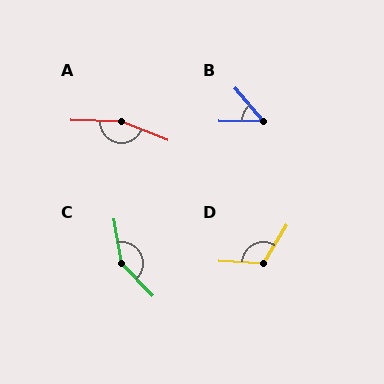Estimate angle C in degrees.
Approximately 146 degrees.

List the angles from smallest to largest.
B (49°), D (118°), C (146°), A (159°).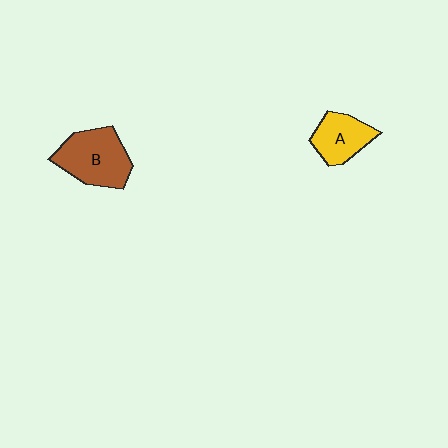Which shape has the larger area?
Shape B (brown).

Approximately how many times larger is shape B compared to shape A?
Approximately 1.5 times.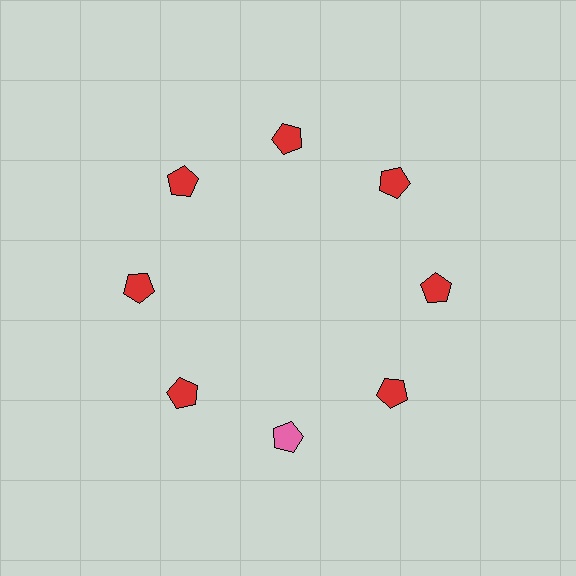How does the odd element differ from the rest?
It has a different color: pink instead of red.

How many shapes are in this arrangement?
There are 8 shapes arranged in a ring pattern.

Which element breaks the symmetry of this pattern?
The pink pentagon at roughly the 6 o'clock position breaks the symmetry. All other shapes are red pentagons.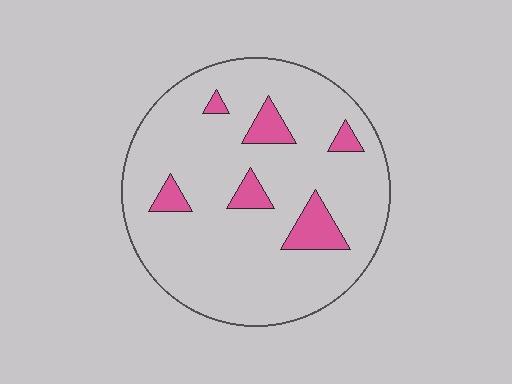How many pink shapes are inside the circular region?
6.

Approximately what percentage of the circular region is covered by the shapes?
Approximately 10%.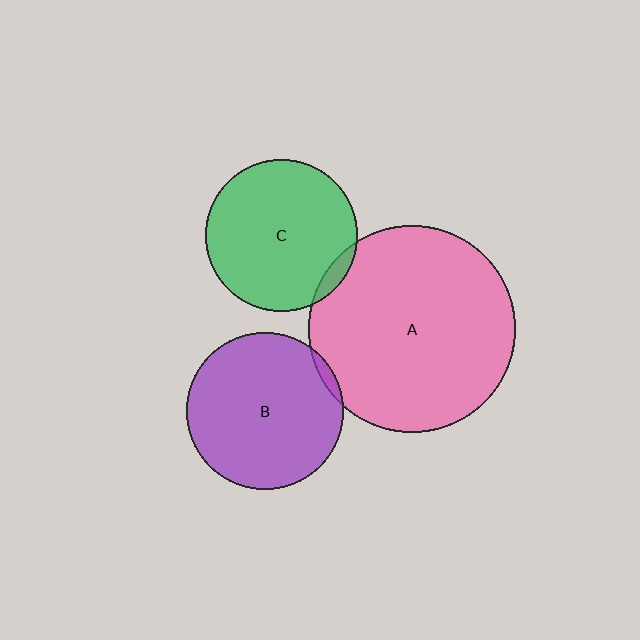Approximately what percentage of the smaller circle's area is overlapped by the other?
Approximately 5%.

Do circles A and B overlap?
Yes.